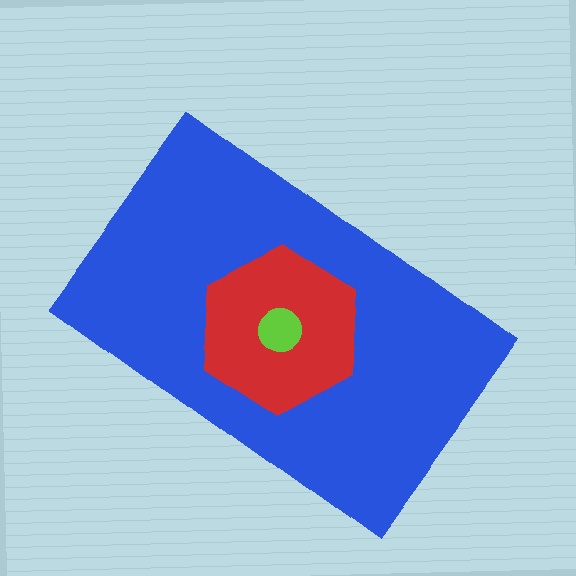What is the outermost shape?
The blue rectangle.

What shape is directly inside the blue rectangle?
The red hexagon.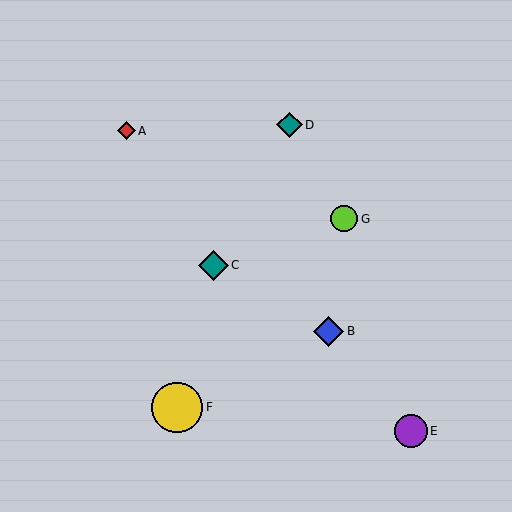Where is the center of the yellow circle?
The center of the yellow circle is at (177, 407).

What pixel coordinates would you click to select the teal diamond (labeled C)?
Click at (213, 265) to select the teal diamond C.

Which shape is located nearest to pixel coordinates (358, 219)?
The lime circle (labeled G) at (344, 219) is nearest to that location.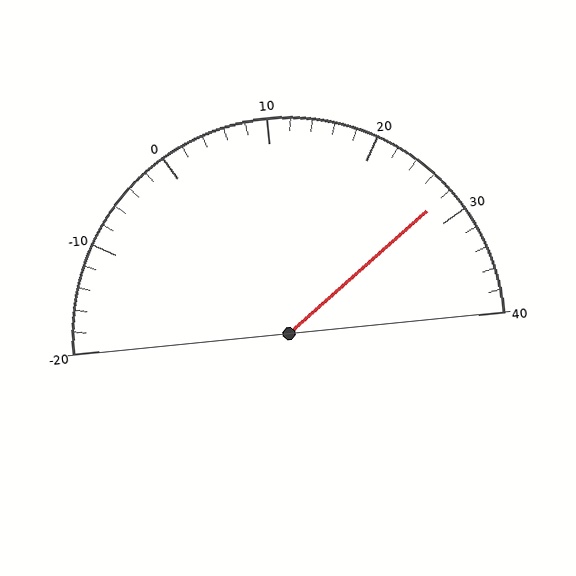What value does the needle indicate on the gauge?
The needle indicates approximately 28.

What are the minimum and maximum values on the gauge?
The gauge ranges from -20 to 40.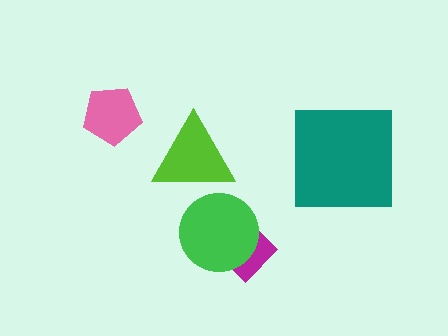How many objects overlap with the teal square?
0 objects overlap with the teal square.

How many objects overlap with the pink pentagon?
0 objects overlap with the pink pentagon.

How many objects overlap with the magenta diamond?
1 object overlaps with the magenta diamond.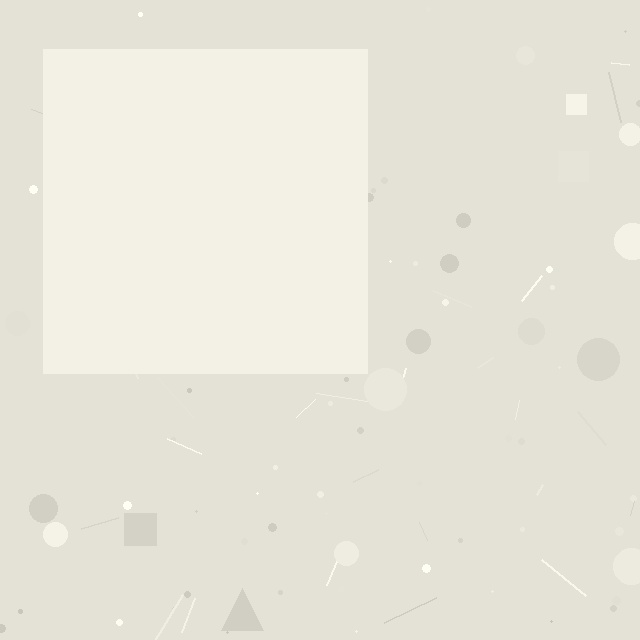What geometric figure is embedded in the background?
A square is embedded in the background.